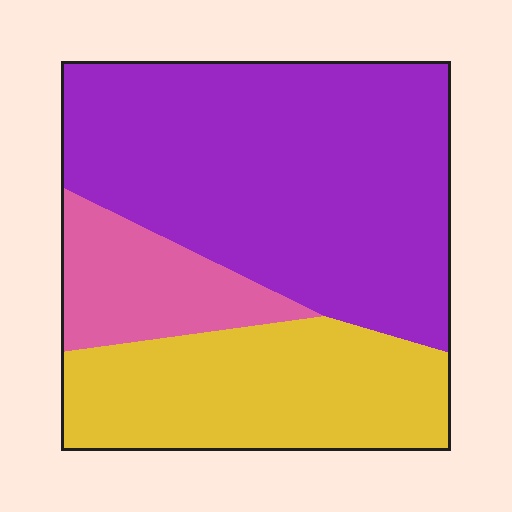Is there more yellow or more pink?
Yellow.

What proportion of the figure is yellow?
Yellow takes up about one third (1/3) of the figure.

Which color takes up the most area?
Purple, at roughly 55%.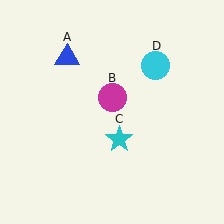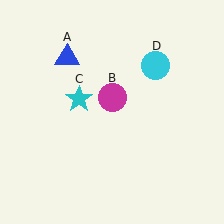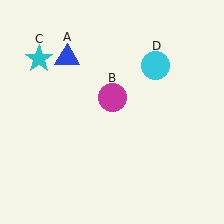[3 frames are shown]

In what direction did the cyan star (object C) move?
The cyan star (object C) moved up and to the left.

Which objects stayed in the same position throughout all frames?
Blue triangle (object A) and magenta circle (object B) and cyan circle (object D) remained stationary.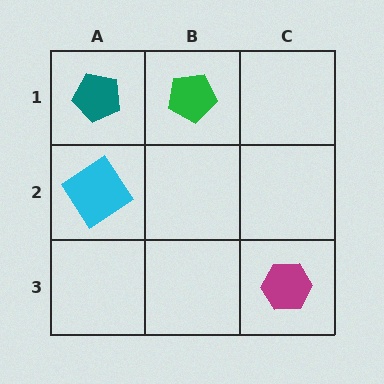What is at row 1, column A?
A teal pentagon.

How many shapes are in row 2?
1 shape.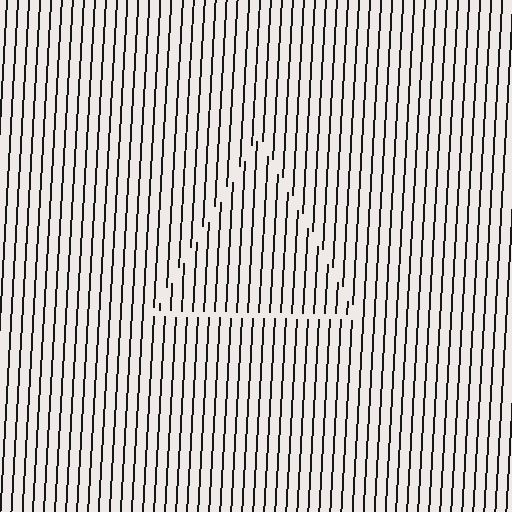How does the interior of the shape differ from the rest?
The interior of the shape contains the same grating, shifted by half a period — the contour is defined by the phase discontinuity where line-ends from the inner and outer gratings abut.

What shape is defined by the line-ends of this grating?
An illusory triangle. The interior of the shape contains the same grating, shifted by half a period — the contour is defined by the phase discontinuity where line-ends from the inner and outer gratings abut.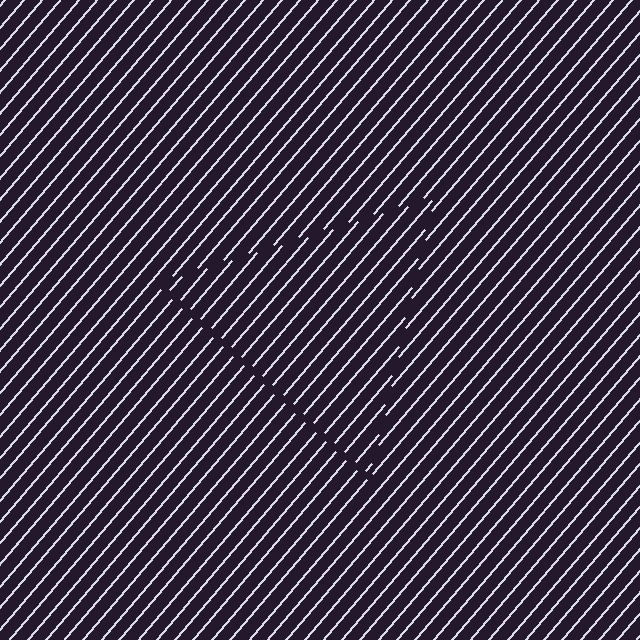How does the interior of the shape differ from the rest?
The interior of the shape contains the same grating, shifted by half a period — the contour is defined by the phase discontinuity where line-ends from the inner and outer gratings abut.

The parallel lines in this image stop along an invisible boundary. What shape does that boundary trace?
An illusory triangle. The interior of the shape contains the same grating, shifted by half a period — the contour is defined by the phase discontinuity where line-ends from the inner and outer gratings abut.